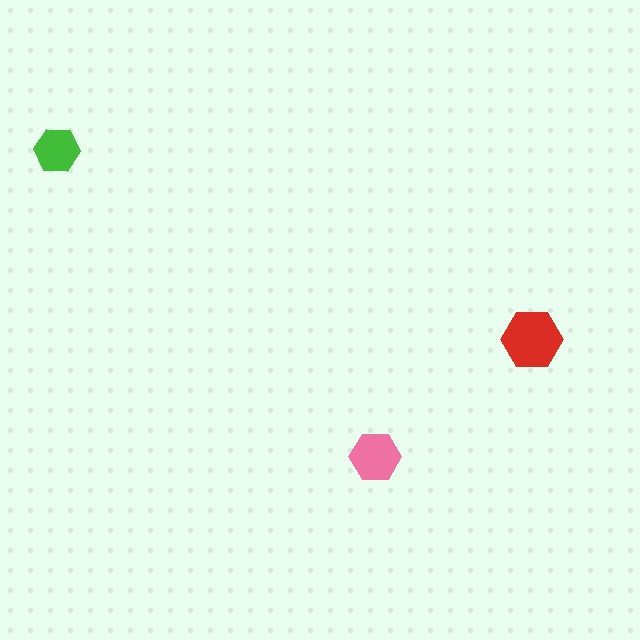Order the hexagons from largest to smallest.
the red one, the pink one, the green one.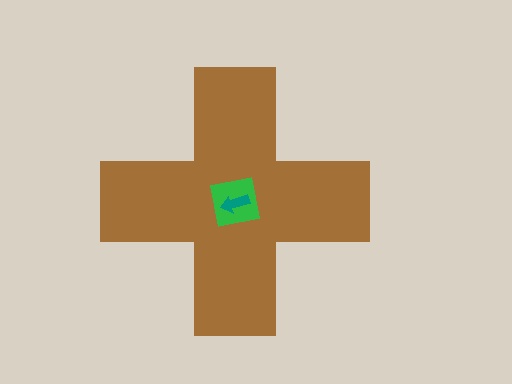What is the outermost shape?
The brown cross.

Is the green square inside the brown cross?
Yes.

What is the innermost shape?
The teal arrow.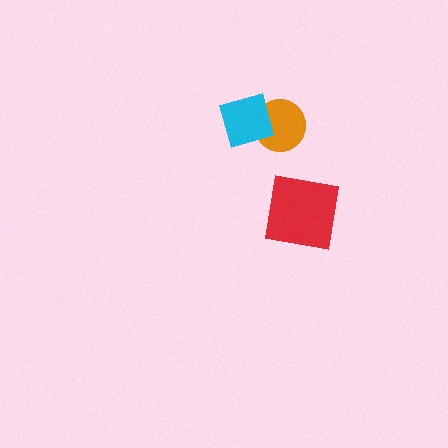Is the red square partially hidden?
No, no other shape covers it.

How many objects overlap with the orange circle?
1 object overlaps with the orange circle.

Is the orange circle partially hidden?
Yes, it is partially covered by another shape.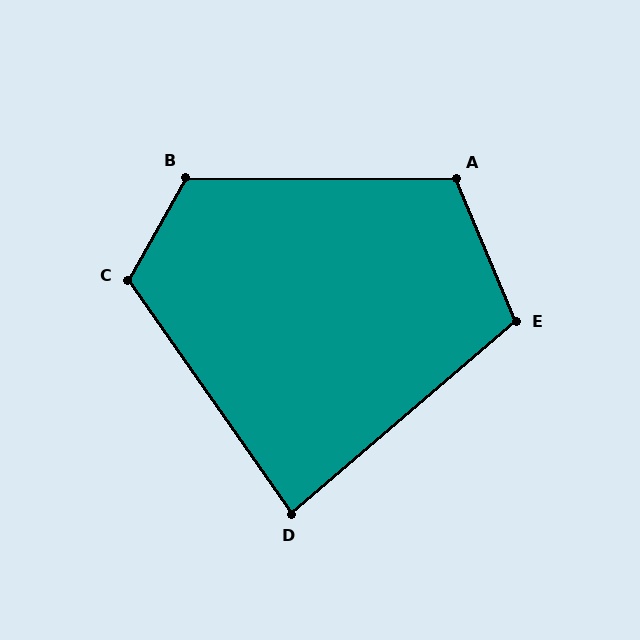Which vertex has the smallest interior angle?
D, at approximately 84 degrees.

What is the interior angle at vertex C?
Approximately 116 degrees (obtuse).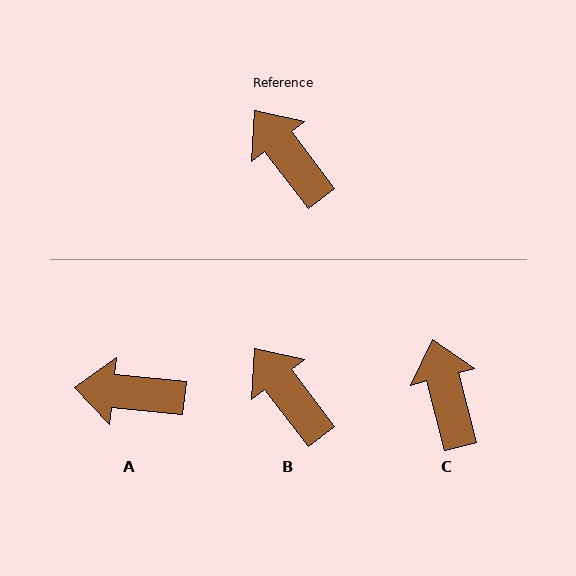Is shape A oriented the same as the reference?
No, it is off by about 47 degrees.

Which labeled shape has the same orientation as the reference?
B.